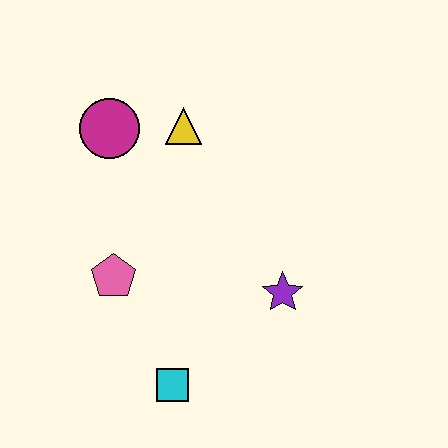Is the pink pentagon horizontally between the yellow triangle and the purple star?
No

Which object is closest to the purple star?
The cyan square is closest to the purple star.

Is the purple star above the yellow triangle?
No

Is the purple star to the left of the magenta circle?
No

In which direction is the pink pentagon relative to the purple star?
The pink pentagon is to the left of the purple star.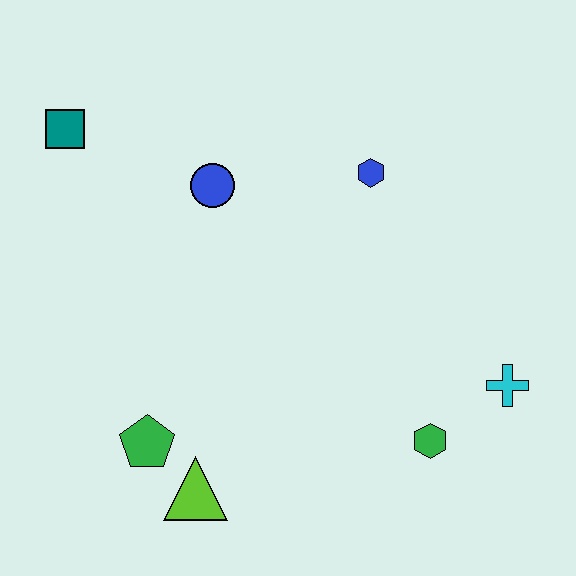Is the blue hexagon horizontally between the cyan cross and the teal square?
Yes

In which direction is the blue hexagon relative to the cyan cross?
The blue hexagon is above the cyan cross.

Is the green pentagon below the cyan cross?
Yes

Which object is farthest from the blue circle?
The cyan cross is farthest from the blue circle.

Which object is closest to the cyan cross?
The green hexagon is closest to the cyan cross.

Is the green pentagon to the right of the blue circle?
No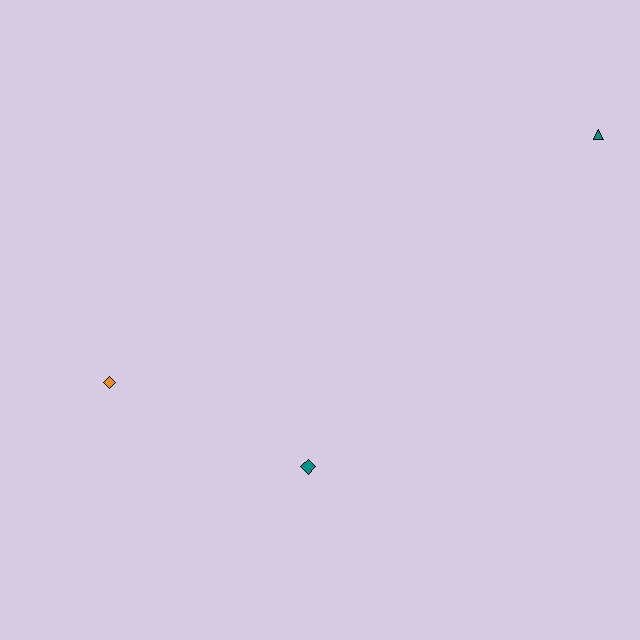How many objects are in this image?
There are 3 objects.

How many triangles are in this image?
There is 1 triangle.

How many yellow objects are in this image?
There are no yellow objects.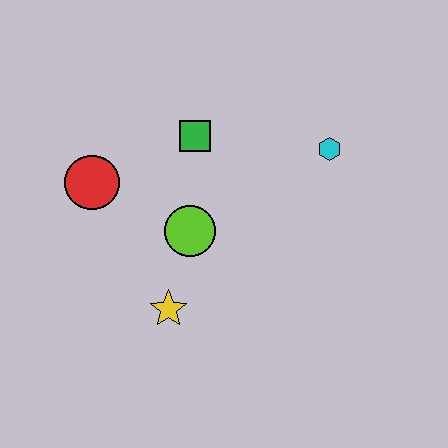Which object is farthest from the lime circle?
The cyan hexagon is farthest from the lime circle.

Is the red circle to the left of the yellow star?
Yes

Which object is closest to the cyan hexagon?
The green square is closest to the cyan hexagon.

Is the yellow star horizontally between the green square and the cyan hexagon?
No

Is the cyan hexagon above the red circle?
Yes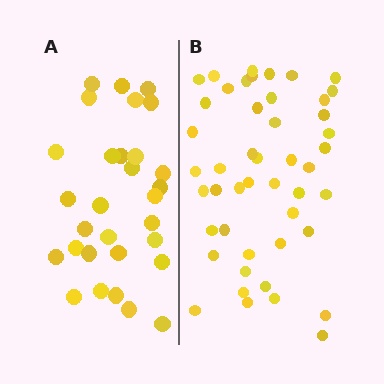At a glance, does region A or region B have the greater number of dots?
Region B (the right region) has more dots.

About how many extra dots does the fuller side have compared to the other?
Region B has approximately 15 more dots than region A.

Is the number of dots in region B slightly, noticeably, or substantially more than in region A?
Region B has substantially more. The ratio is roughly 1.6 to 1.